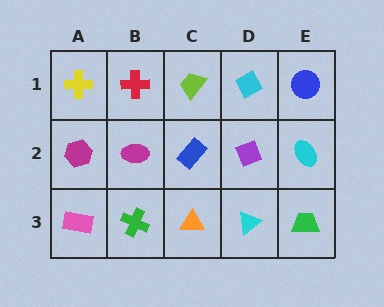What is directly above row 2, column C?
A lime trapezoid.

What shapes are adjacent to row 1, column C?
A blue rectangle (row 2, column C), a red cross (row 1, column B), a cyan diamond (row 1, column D).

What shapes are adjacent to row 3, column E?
A cyan ellipse (row 2, column E), a cyan triangle (row 3, column D).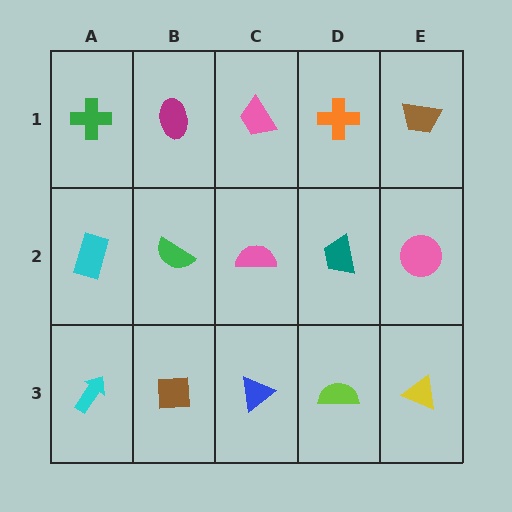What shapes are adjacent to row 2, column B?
A magenta ellipse (row 1, column B), a brown square (row 3, column B), a cyan rectangle (row 2, column A), a pink semicircle (row 2, column C).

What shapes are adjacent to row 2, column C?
A pink trapezoid (row 1, column C), a blue triangle (row 3, column C), a green semicircle (row 2, column B), a teal trapezoid (row 2, column D).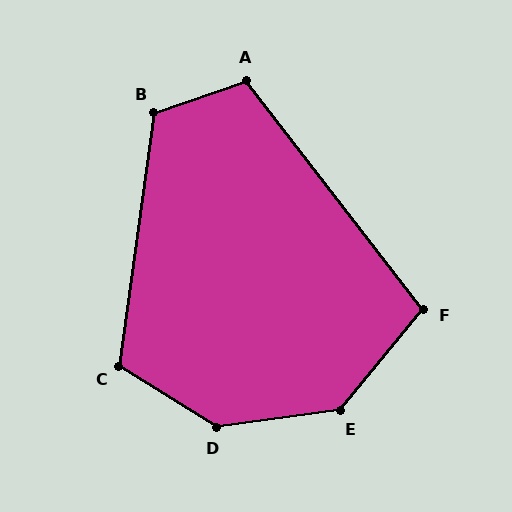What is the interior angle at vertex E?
Approximately 137 degrees (obtuse).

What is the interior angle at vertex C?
Approximately 114 degrees (obtuse).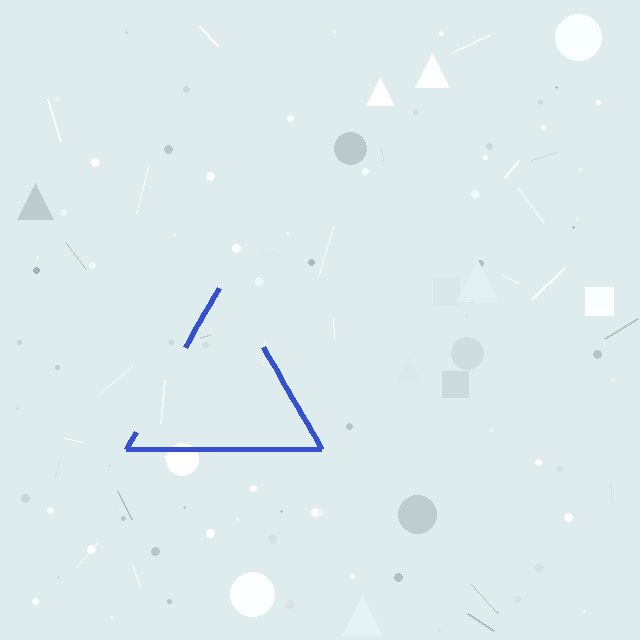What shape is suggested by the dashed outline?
The dashed outline suggests a triangle.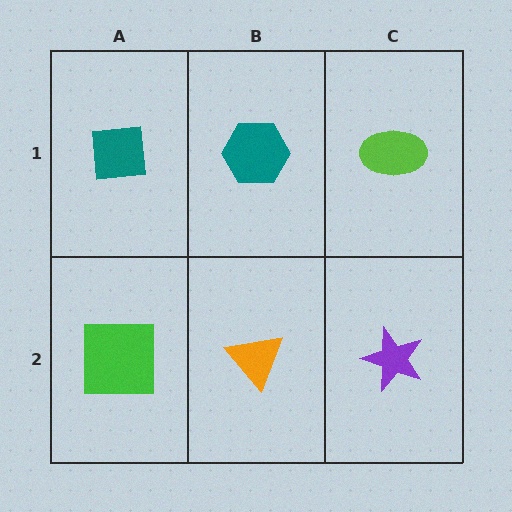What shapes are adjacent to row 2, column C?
A lime ellipse (row 1, column C), an orange triangle (row 2, column B).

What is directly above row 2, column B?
A teal hexagon.